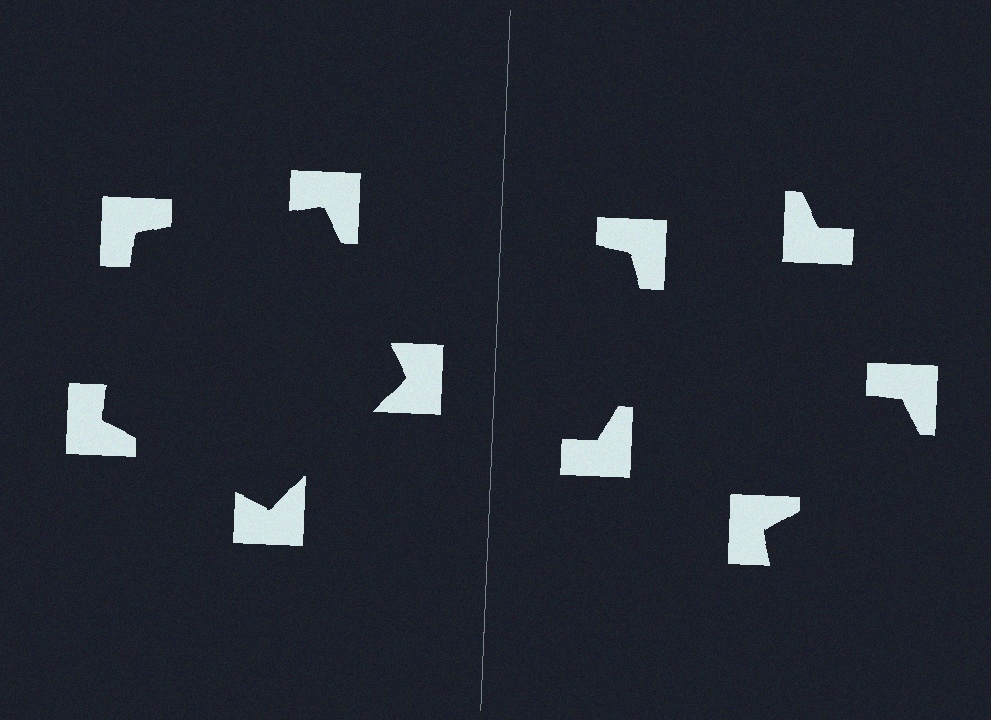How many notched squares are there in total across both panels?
10 — 5 on each side.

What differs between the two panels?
The notched squares are positioned identically on both sides; only the wedge orientations differ. On the left they align to a pentagon; on the right they are misaligned.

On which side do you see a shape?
An illusory pentagon appears on the left side. On the right side the wedge cuts are rotated, so no coherent shape forms.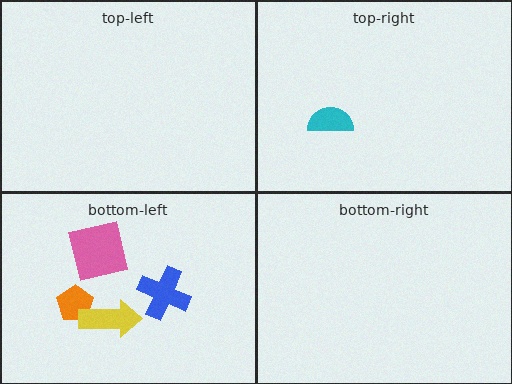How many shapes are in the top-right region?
1.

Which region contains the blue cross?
The bottom-left region.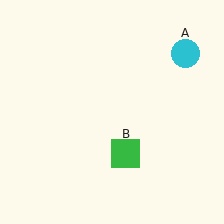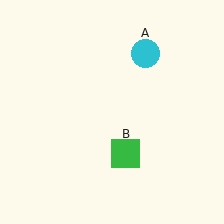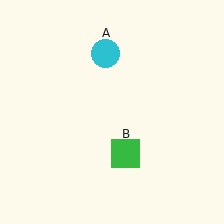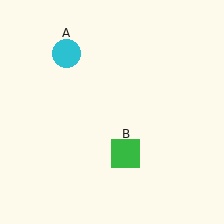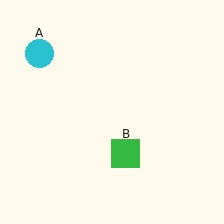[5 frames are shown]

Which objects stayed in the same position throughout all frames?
Green square (object B) remained stationary.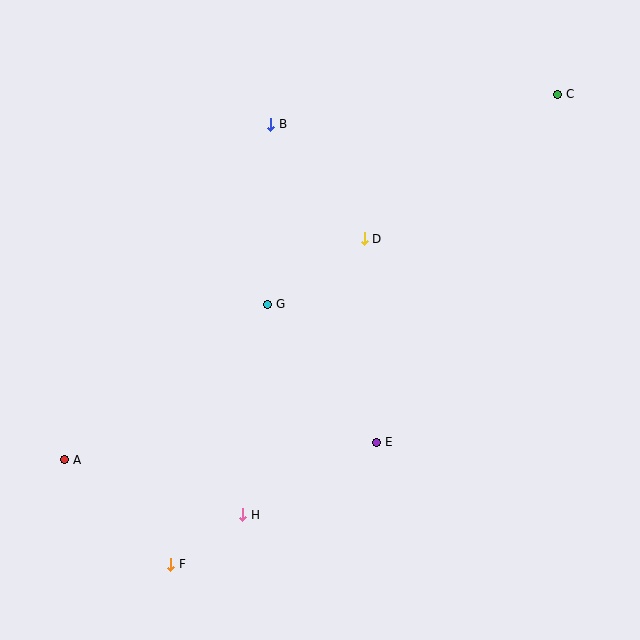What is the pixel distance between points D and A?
The distance between D and A is 372 pixels.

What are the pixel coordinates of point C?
Point C is at (558, 94).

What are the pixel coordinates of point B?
Point B is at (271, 124).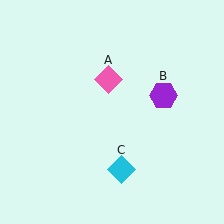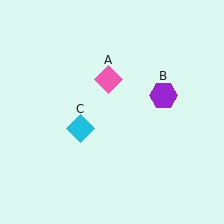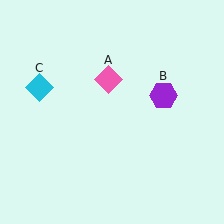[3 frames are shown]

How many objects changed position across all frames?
1 object changed position: cyan diamond (object C).